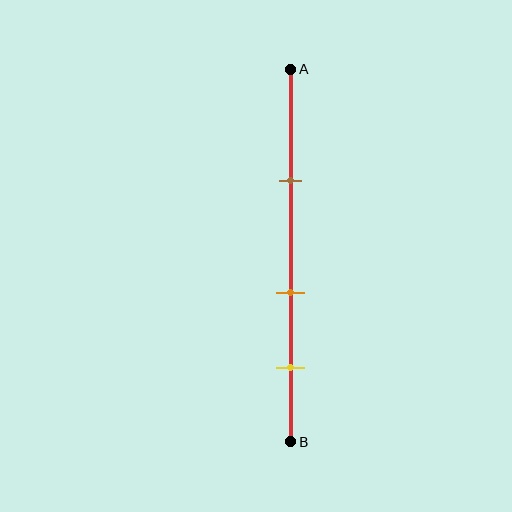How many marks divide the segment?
There are 3 marks dividing the segment.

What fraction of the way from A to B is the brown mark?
The brown mark is approximately 30% (0.3) of the way from A to B.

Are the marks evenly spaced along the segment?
Yes, the marks are approximately evenly spaced.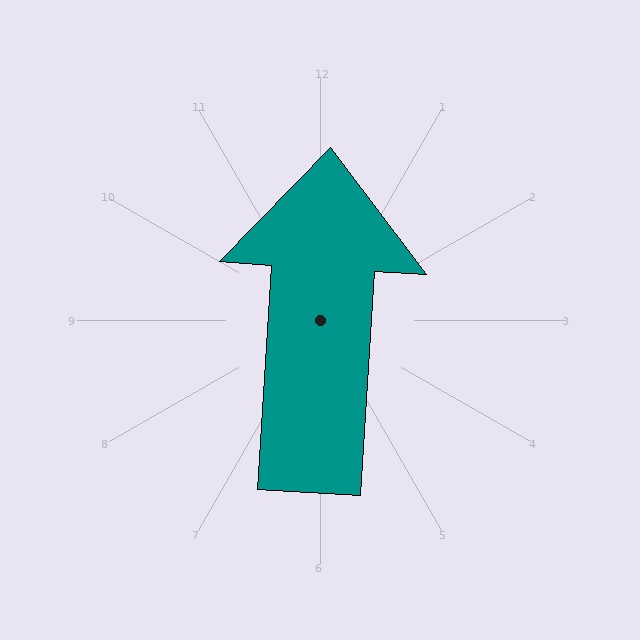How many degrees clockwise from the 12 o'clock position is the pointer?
Approximately 4 degrees.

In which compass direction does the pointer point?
North.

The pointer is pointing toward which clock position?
Roughly 12 o'clock.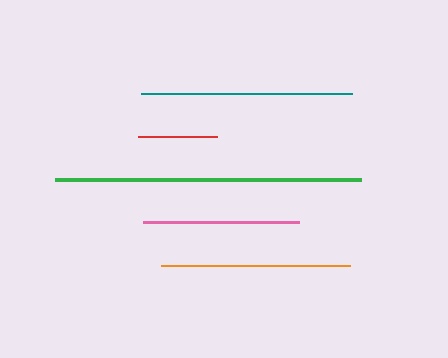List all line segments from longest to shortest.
From longest to shortest: green, teal, orange, pink, red.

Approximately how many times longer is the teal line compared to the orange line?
The teal line is approximately 1.1 times the length of the orange line.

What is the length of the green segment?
The green segment is approximately 307 pixels long.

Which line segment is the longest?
The green line is the longest at approximately 307 pixels.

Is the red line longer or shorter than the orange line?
The orange line is longer than the red line.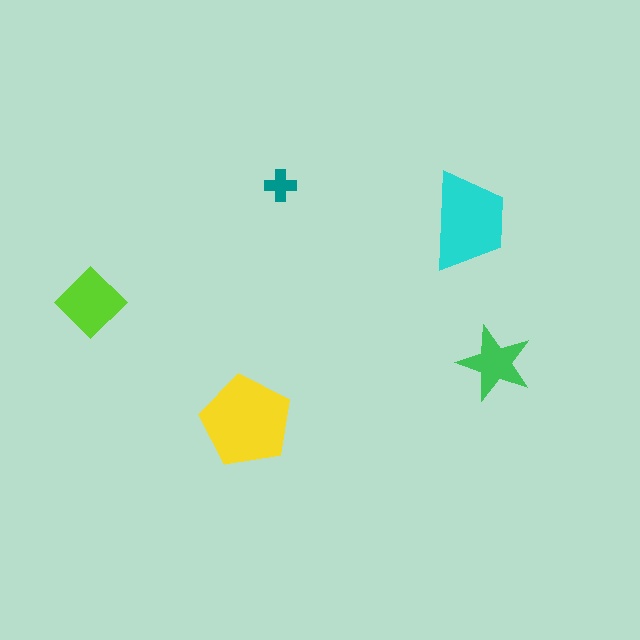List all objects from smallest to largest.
The teal cross, the green star, the lime diamond, the cyan trapezoid, the yellow pentagon.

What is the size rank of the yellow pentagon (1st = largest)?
1st.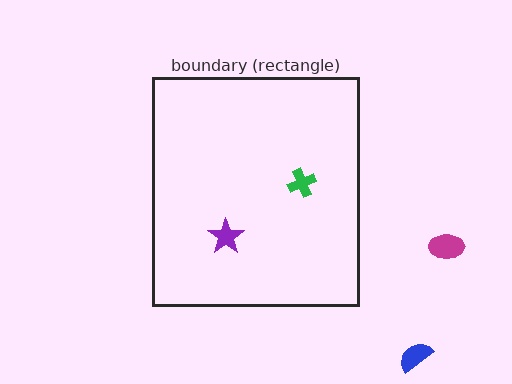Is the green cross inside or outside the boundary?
Inside.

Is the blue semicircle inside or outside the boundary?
Outside.